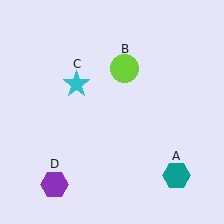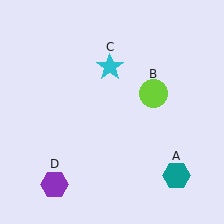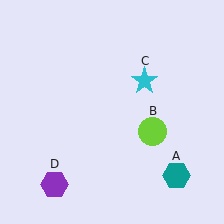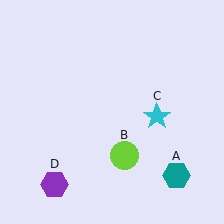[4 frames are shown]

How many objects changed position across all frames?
2 objects changed position: lime circle (object B), cyan star (object C).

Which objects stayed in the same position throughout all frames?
Teal hexagon (object A) and purple hexagon (object D) remained stationary.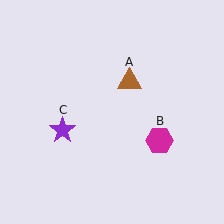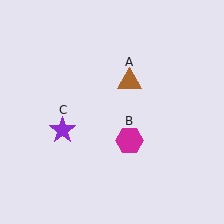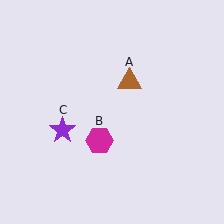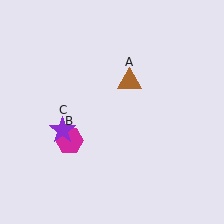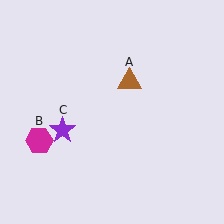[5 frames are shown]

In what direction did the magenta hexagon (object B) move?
The magenta hexagon (object B) moved left.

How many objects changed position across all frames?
1 object changed position: magenta hexagon (object B).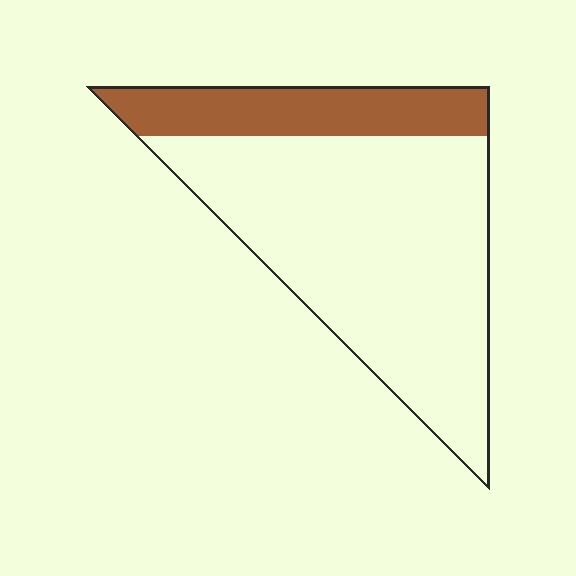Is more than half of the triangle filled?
No.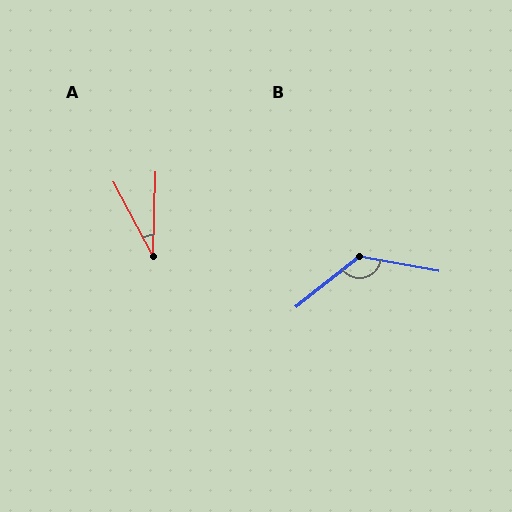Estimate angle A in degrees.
Approximately 30 degrees.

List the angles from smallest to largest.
A (30°), B (131°).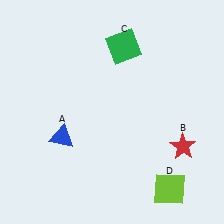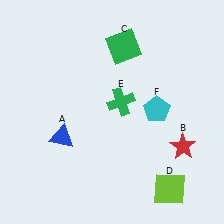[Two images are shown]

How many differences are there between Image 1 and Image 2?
There are 2 differences between the two images.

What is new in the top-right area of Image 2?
A cyan pentagon (F) was added in the top-right area of Image 2.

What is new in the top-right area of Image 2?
A green cross (E) was added in the top-right area of Image 2.